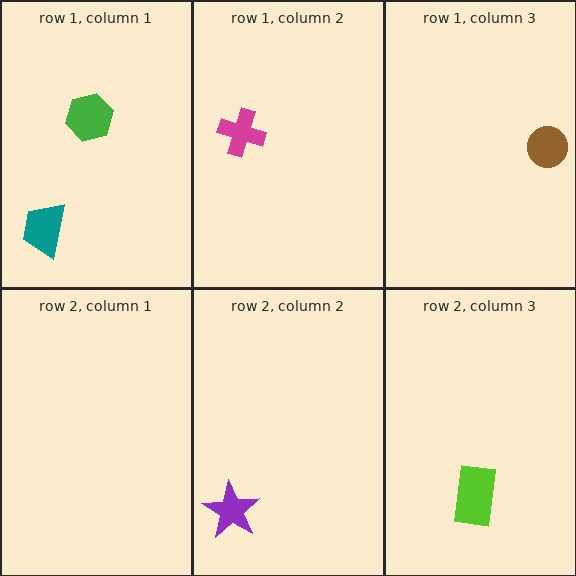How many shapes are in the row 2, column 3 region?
1.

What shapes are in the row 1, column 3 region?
The brown circle.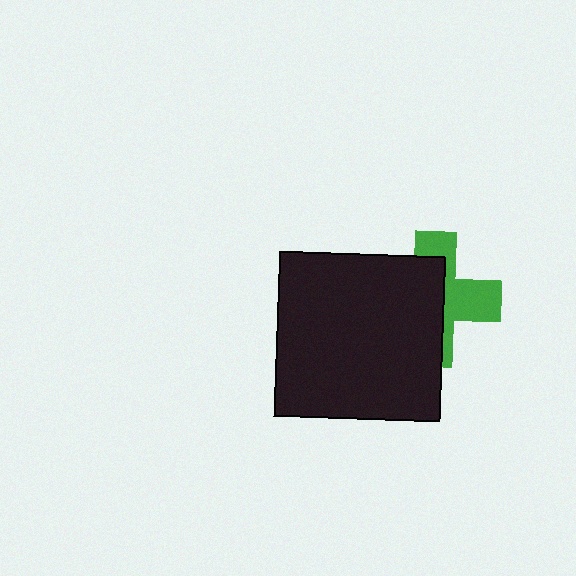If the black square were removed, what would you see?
You would see the complete green cross.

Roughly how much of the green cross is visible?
A small part of it is visible (roughly 43%).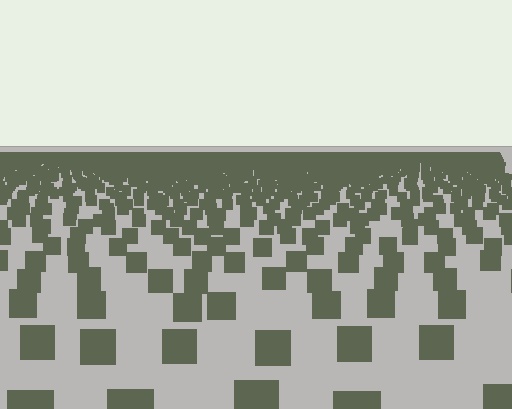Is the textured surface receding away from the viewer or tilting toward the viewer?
The surface is receding away from the viewer. Texture elements get smaller and denser toward the top.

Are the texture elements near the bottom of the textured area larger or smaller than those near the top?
Larger. Near the bottom, elements are closer to the viewer and appear at a bigger on-screen size.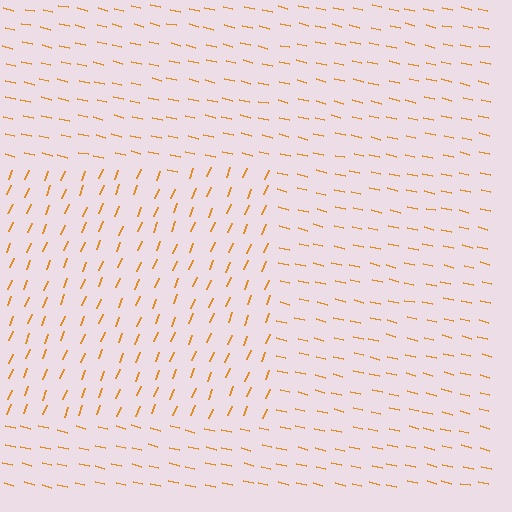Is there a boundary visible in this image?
Yes, there is a texture boundary formed by a change in line orientation.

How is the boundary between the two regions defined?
The boundary is defined purely by a change in line orientation (approximately 82 degrees difference). All lines are the same color and thickness.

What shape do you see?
I see a rectangle.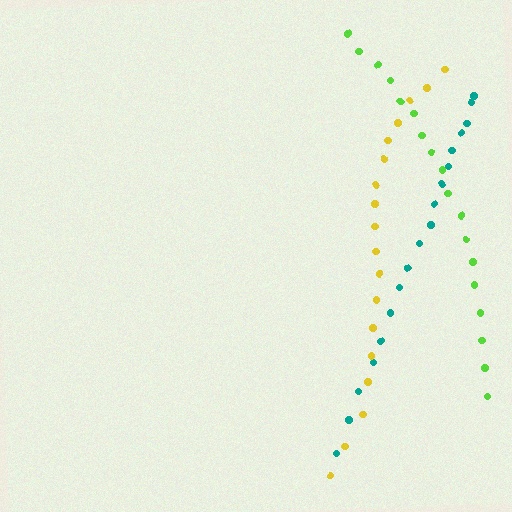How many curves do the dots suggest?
There are 3 distinct paths.